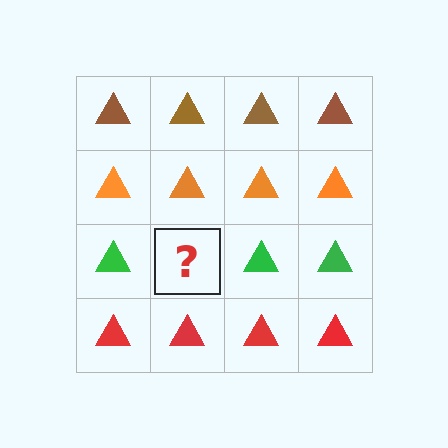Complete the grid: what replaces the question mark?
The question mark should be replaced with a green triangle.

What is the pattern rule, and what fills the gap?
The rule is that each row has a consistent color. The gap should be filled with a green triangle.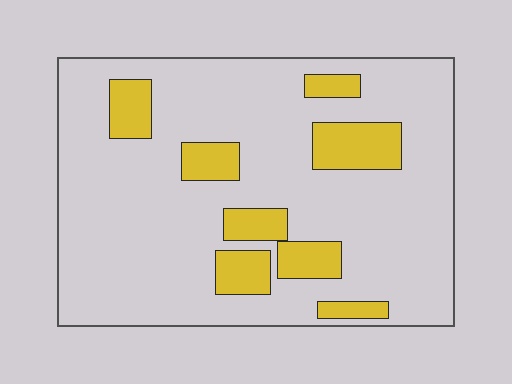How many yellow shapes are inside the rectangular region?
8.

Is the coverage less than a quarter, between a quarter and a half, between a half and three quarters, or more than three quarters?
Less than a quarter.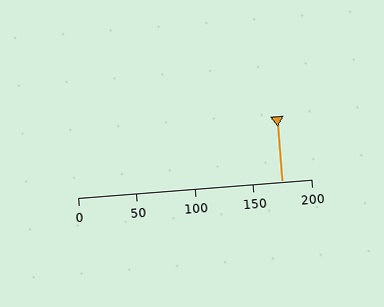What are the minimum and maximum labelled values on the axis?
The axis runs from 0 to 200.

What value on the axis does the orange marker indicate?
The marker indicates approximately 175.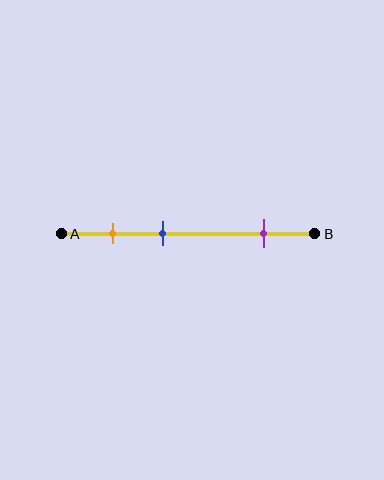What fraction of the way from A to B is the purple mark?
The purple mark is approximately 80% (0.8) of the way from A to B.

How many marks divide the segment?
There are 3 marks dividing the segment.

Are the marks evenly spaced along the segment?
No, the marks are not evenly spaced.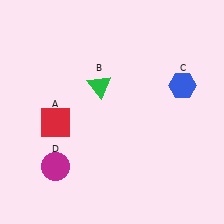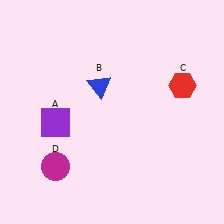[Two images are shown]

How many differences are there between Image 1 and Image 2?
There are 3 differences between the two images.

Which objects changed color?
A changed from red to purple. B changed from green to blue. C changed from blue to red.